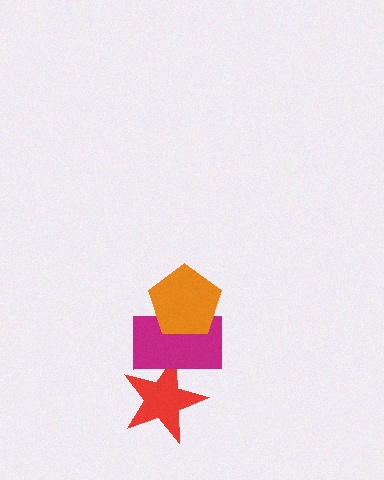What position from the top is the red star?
The red star is 3rd from the top.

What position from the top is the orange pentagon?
The orange pentagon is 1st from the top.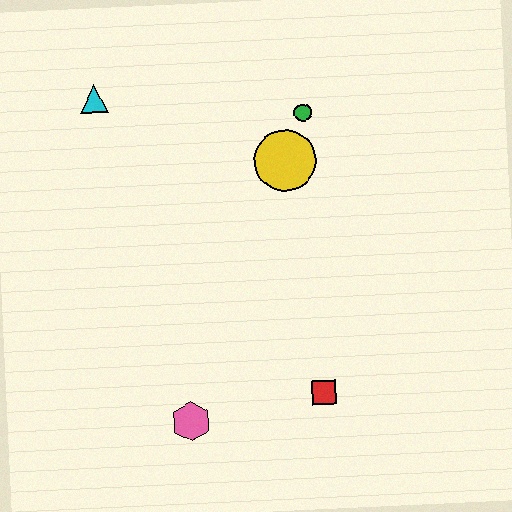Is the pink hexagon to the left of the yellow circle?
Yes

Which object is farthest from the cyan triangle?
The red square is farthest from the cyan triangle.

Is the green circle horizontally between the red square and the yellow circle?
Yes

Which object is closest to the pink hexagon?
The red square is closest to the pink hexagon.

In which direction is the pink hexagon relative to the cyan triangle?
The pink hexagon is below the cyan triangle.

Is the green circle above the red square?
Yes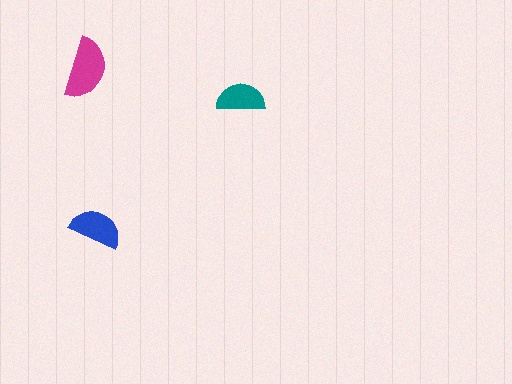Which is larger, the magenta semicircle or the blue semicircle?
The magenta one.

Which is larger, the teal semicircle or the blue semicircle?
The blue one.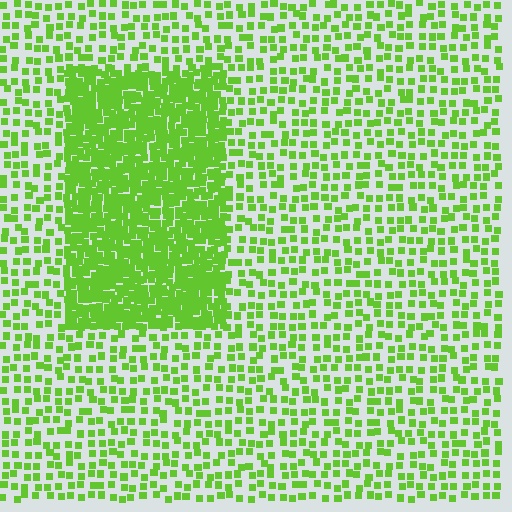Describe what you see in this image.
The image contains small lime elements arranged at two different densities. A rectangle-shaped region is visible where the elements are more densely packed than the surrounding area.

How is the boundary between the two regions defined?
The boundary is defined by a change in element density (approximately 2.7x ratio). All elements are the same color, size, and shape.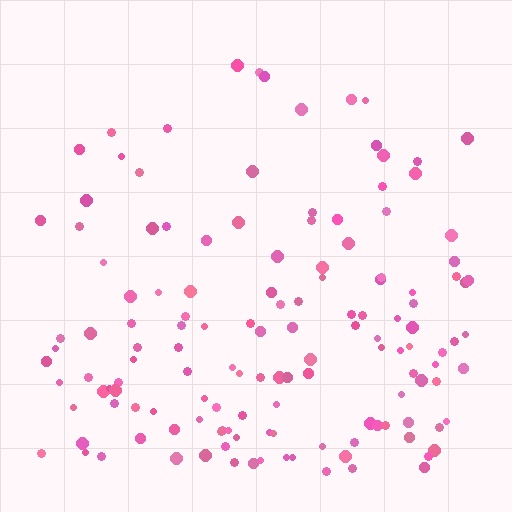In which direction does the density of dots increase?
From top to bottom, with the bottom side densest.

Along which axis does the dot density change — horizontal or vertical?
Vertical.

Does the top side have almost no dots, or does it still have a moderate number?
Still a moderate number, just noticeably fewer than the bottom.